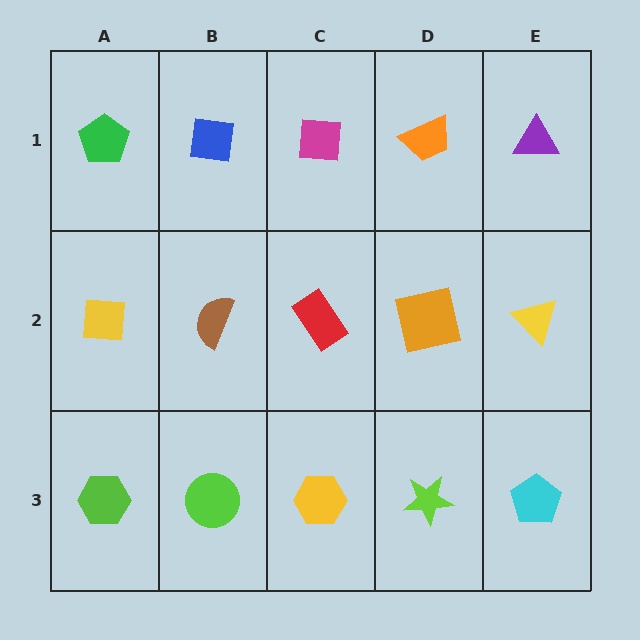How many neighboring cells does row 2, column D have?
4.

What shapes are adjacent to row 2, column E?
A purple triangle (row 1, column E), a cyan pentagon (row 3, column E), an orange square (row 2, column D).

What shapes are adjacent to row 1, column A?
A yellow square (row 2, column A), a blue square (row 1, column B).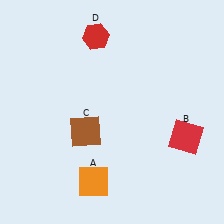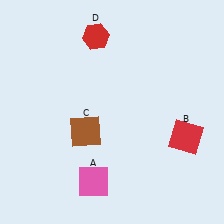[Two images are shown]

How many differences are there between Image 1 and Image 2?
There is 1 difference between the two images.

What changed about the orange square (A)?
In Image 1, A is orange. In Image 2, it changed to pink.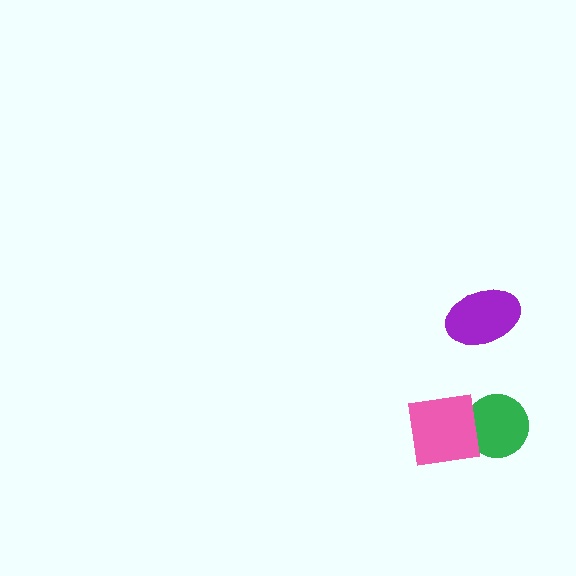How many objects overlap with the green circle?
1 object overlaps with the green circle.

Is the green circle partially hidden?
Yes, it is partially covered by another shape.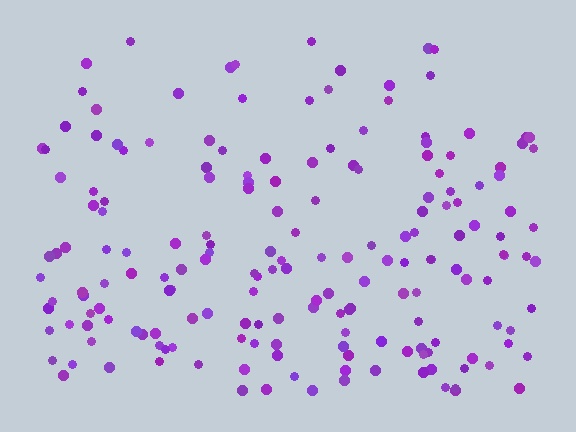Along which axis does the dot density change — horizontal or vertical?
Vertical.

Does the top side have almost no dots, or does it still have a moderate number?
Still a moderate number, just noticeably fewer than the bottom.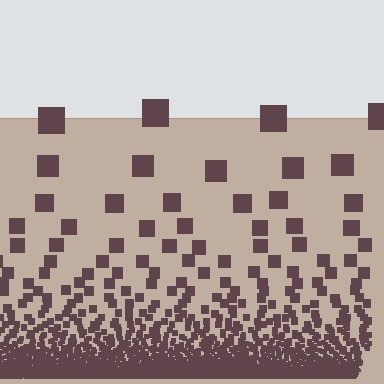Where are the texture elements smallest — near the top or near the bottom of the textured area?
Near the bottom.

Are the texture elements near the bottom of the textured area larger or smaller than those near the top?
Smaller. The gradient is inverted — elements near the bottom are smaller and denser.